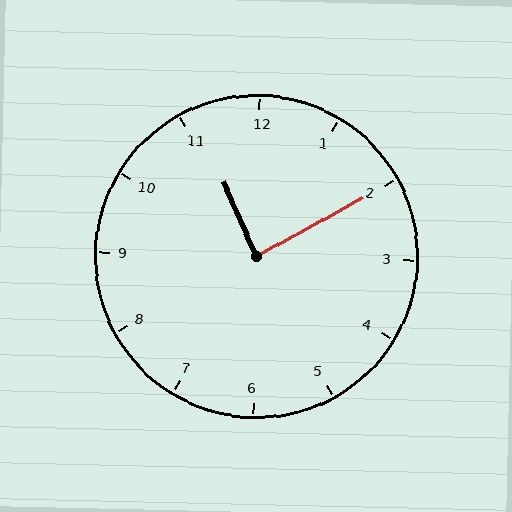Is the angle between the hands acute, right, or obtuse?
It is right.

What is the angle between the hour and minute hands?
Approximately 85 degrees.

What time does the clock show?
11:10.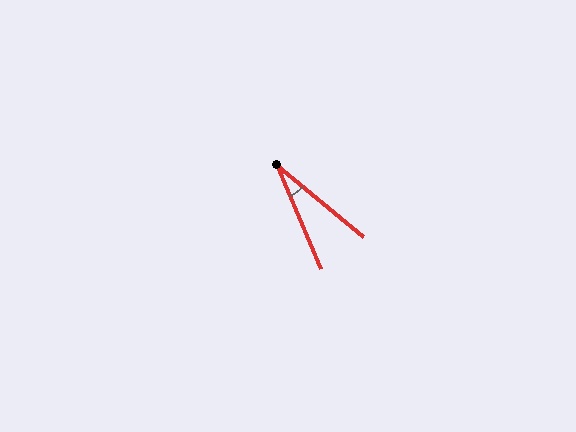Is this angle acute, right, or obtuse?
It is acute.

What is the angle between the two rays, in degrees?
Approximately 27 degrees.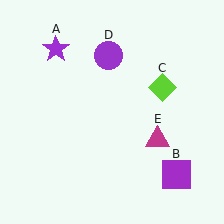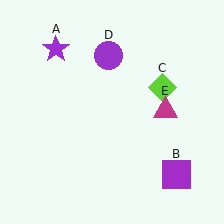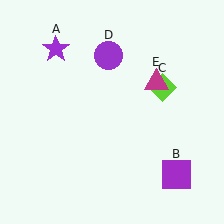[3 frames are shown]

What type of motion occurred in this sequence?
The magenta triangle (object E) rotated counterclockwise around the center of the scene.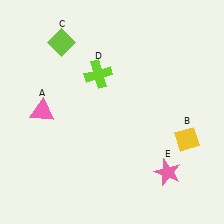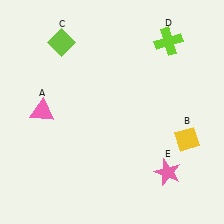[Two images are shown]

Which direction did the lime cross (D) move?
The lime cross (D) moved right.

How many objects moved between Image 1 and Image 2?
1 object moved between the two images.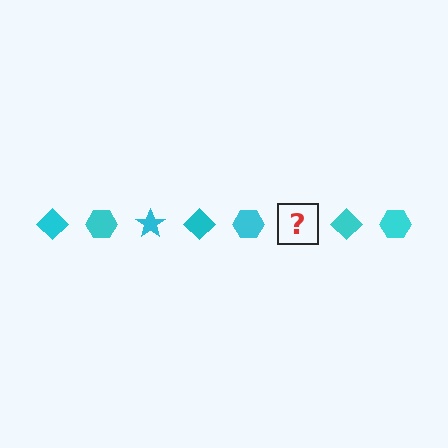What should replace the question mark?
The question mark should be replaced with a cyan star.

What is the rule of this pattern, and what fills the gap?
The rule is that the pattern cycles through diamond, hexagon, star shapes in cyan. The gap should be filled with a cyan star.